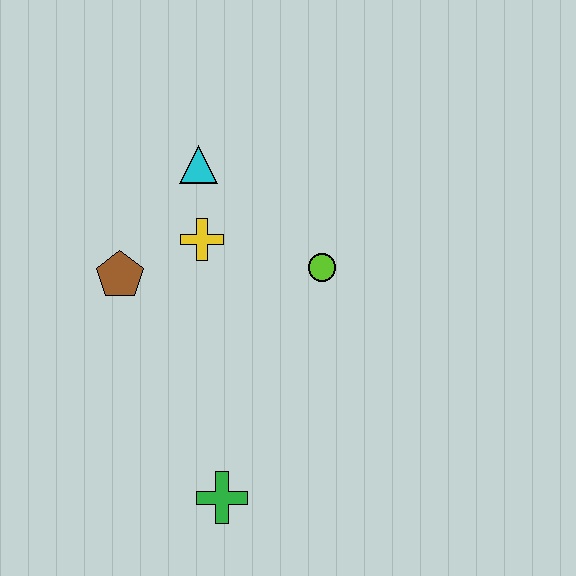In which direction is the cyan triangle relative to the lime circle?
The cyan triangle is to the left of the lime circle.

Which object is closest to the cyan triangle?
The yellow cross is closest to the cyan triangle.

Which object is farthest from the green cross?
The cyan triangle is farthest from the green cross.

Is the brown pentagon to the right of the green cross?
No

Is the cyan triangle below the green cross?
No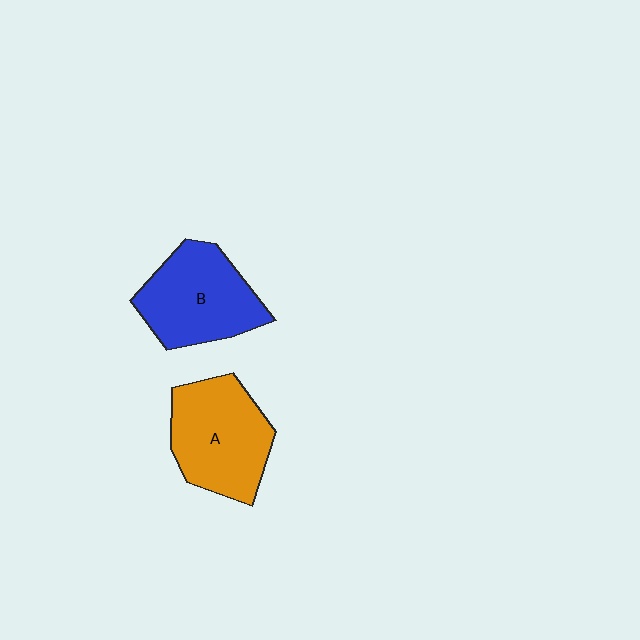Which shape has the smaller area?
Shape B (blue).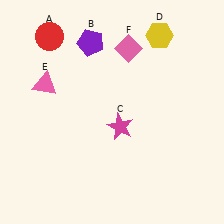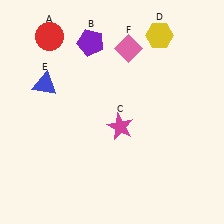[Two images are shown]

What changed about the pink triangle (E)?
In Image 1, E is pink. In Image 2, it changed to blue.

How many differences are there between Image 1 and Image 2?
There is 1 difference between the two images.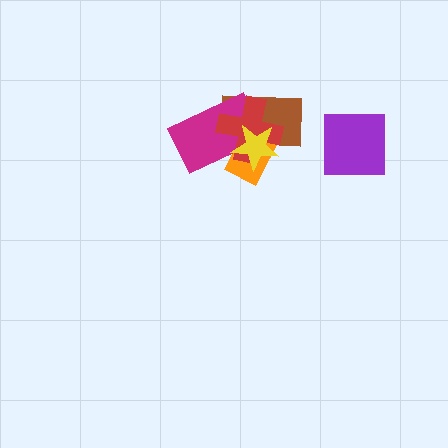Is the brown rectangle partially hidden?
Yes, it is partially covered by another shape.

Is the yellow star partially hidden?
No, no other shape covers it.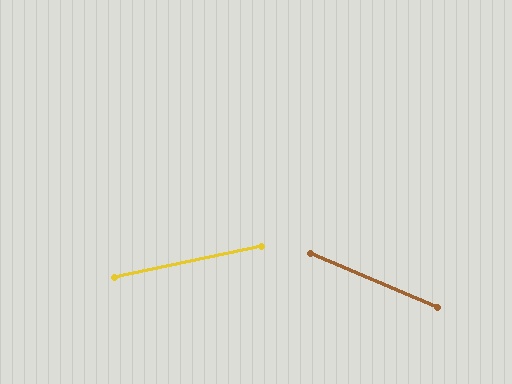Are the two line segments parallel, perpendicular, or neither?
Neither parallel nor perpendicular — they differ by about 35°.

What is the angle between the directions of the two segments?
Approximately 35 degrees.